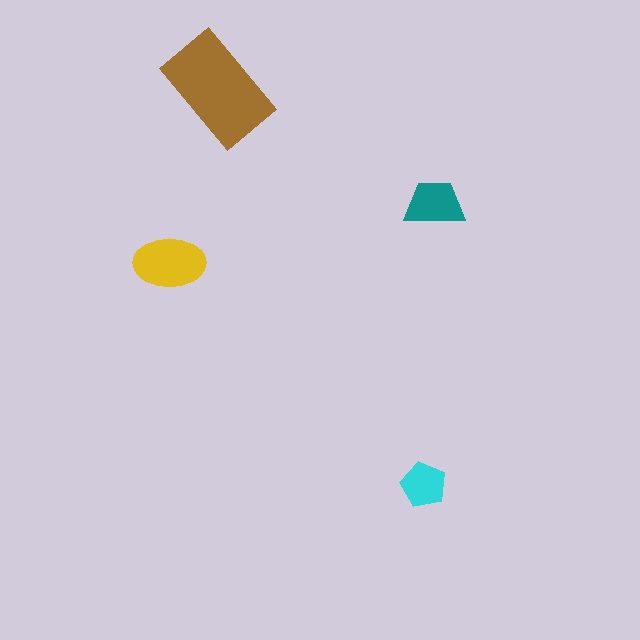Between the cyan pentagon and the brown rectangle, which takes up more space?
The brown rectangle.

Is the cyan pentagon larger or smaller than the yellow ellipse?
Smaller.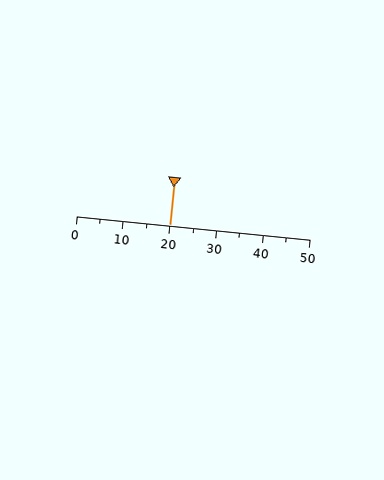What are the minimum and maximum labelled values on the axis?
The axis runs from 0 to 50.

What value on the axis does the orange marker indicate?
The marker indicates approximately 20.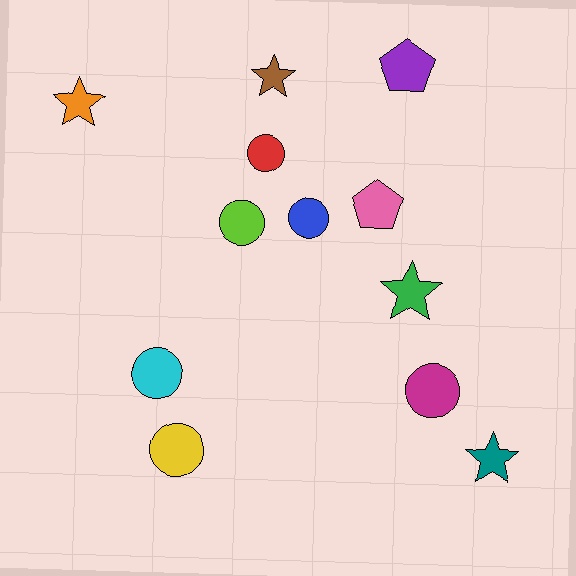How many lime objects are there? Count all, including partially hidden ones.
There is 1 lime object.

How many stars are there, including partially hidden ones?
There are 4 stars.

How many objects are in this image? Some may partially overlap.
There are 12 objects.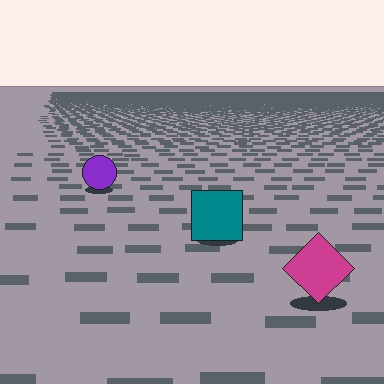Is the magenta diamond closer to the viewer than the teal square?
Yes. The magenta diamond is closer — you can tell from the texture gradient: the ground texture is coarser near it.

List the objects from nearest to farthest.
From nearest to farthest: the magenta diamond, the teal square, the purple circle.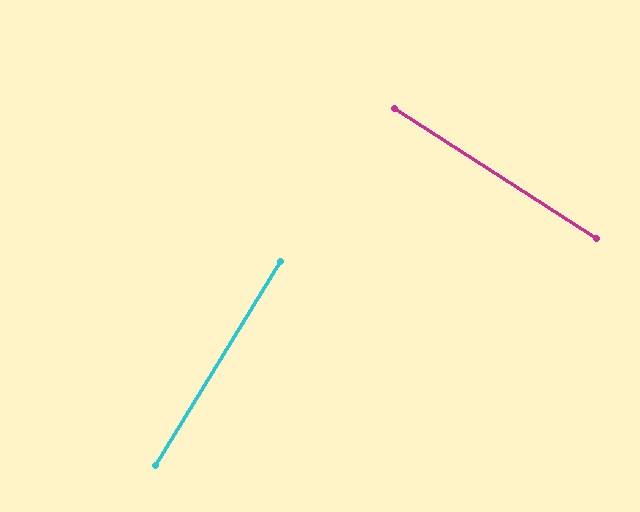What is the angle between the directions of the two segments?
Approximately 89 degrees.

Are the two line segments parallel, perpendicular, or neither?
Perpendicular — they meet at approximately 89°.